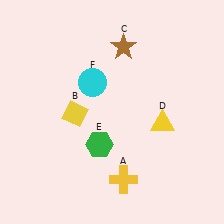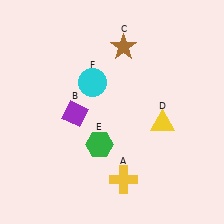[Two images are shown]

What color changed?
The diamond (B) changed from yellow in Image 1 to purple in Image 2.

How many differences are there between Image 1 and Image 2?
There is 1 difference between the two images.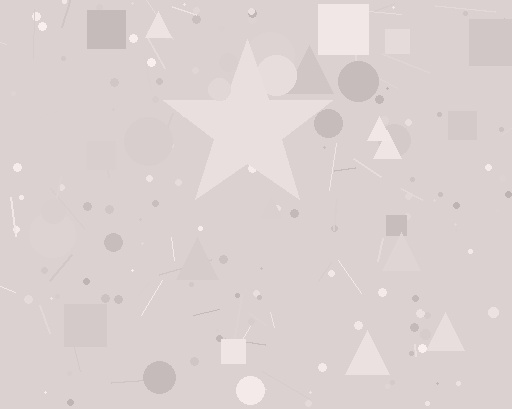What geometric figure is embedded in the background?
A star is embedded in the background.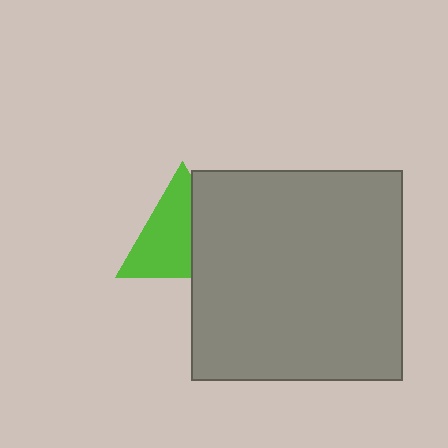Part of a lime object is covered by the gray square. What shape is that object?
It is a triangle.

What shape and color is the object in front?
The object in front is a gray square.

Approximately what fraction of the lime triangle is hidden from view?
Roughly 38% of the lime triangle is hidden behind the gray square.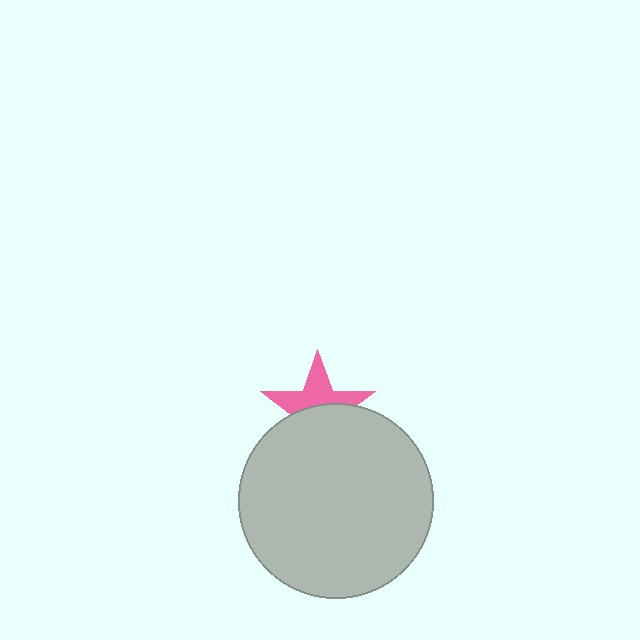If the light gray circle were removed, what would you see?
You would see the complete pink star.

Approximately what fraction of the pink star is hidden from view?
Roughly 52% of the pink star is hidden behind the light gray circle.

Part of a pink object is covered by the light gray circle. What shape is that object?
It is a star.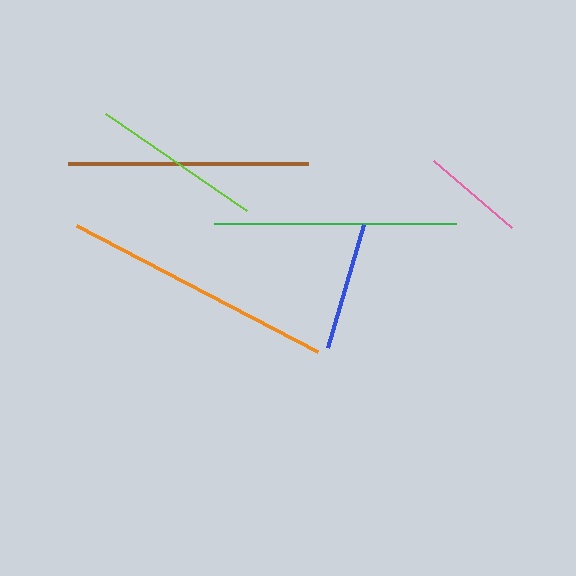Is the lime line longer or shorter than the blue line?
The lime line is longer than the blue line.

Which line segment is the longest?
The orange line is the longest at approximately 273 pixels.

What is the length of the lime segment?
The lime segment is approximately 172 pixels long.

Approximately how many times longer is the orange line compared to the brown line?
The orange line is approximately 1.1 times the length of the brown line.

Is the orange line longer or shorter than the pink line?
The orange line is longer than the pink line.